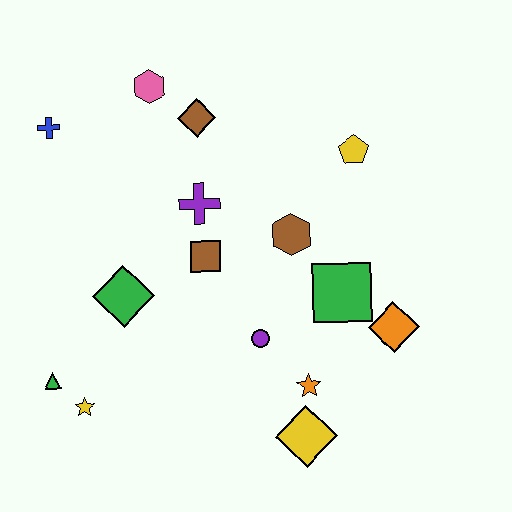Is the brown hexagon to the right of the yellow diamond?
No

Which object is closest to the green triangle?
The yellow star is closest to the green triangle.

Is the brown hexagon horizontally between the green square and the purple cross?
Yes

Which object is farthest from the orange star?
The blue cross is farthest from the orange star.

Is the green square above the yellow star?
Yes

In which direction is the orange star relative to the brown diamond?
The orange star is below the brown diamond.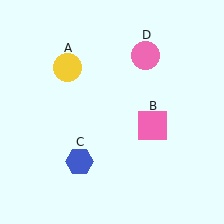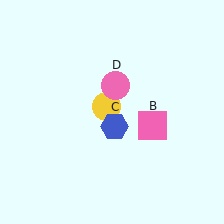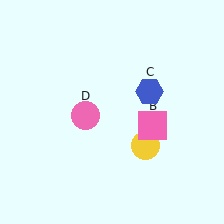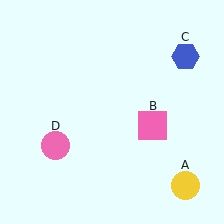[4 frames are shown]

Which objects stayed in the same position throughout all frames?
Pink square (object B) remained stationary.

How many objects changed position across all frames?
3 objects changed position: yellow circle (object A), blue hexagon (object C), pink circle (object D).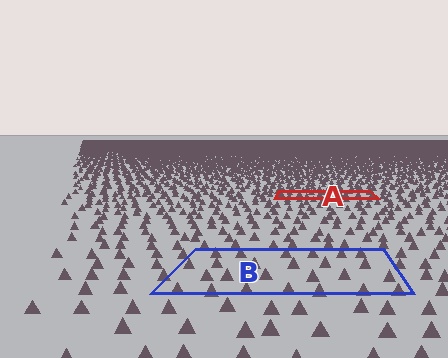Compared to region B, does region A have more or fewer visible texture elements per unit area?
Region A has more texture elements per unit area — they are packed more densely because it is farther away.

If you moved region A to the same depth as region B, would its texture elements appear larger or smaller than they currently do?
They would appear larger. At a closer depth, the same texture elements are projected at a bigger on-screen size.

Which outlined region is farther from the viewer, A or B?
Region A is farther from the viewer — the texture elements inside it appear smaller and more densely packed.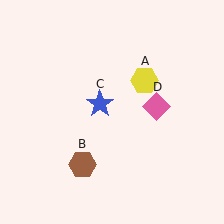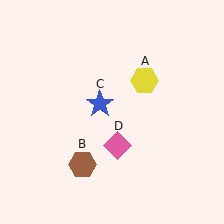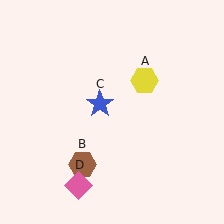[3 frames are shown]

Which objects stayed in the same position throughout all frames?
Yellow hexagon (object A) and brown hexagon (object B) and blue star (object C) remained stationary.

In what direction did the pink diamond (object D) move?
The pink diamond (object D) moved down and to the left.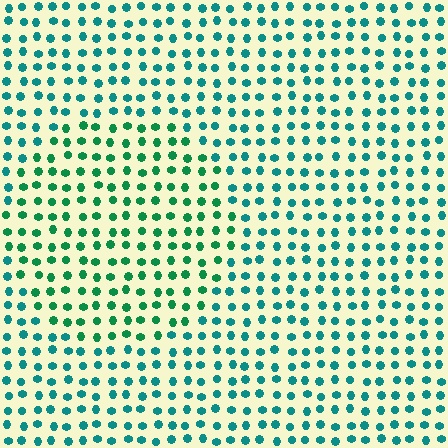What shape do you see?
I see a circle.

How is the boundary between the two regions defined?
The boundary is defined purely by a slight shift in hue (about 30 degrees). Spacing, size, and orientation are identical on both sides.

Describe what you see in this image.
The image is filled with small teal elements in a uniform arrangement. A circle-shaped region is visible where the elements are tinted to a slightly different hue, forming a subtle color boundary.